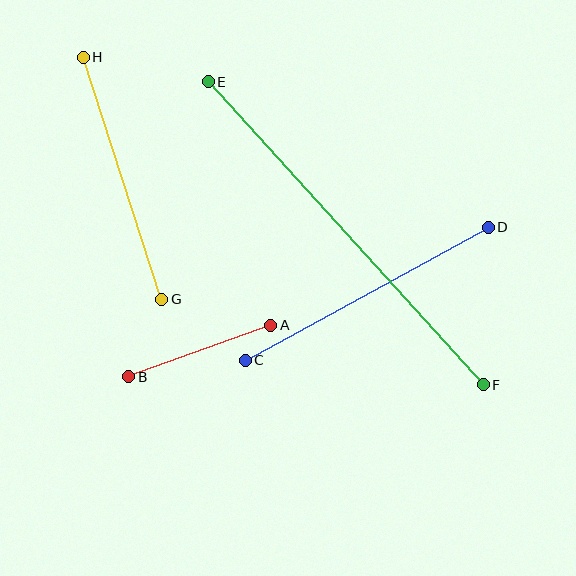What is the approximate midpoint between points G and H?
The midpoint is at approximately (122, 178) pixels.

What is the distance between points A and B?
The distance is approximately 151 pixels.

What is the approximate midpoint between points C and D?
The midpoint is at approximately (367, 294) pixels.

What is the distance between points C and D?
The distance is approximately 277 pixels.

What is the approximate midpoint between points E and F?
The midpoint is at approximately (346, 233) pixels.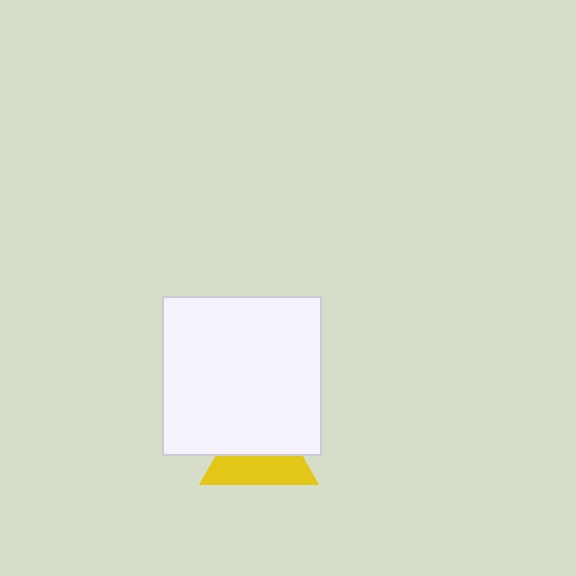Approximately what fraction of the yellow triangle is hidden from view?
Roughly 51% of the yellow triangle is hidden behind the white square.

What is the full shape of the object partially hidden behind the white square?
The partially hidden object is a yellow triangle.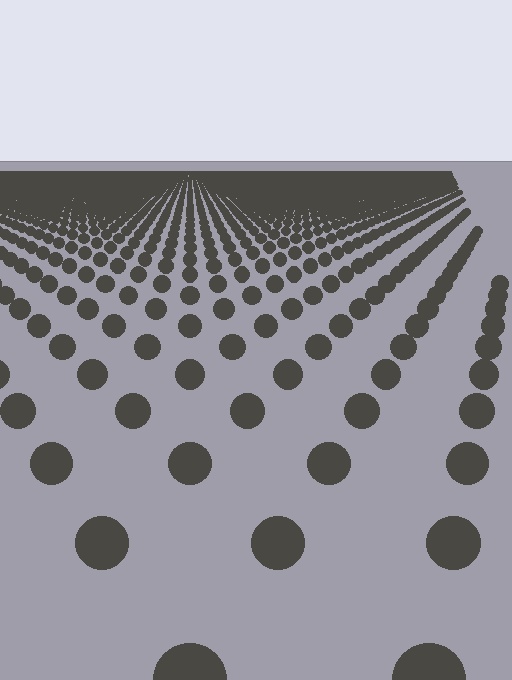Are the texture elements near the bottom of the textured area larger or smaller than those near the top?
Larger. Near the bottom, elements are closer to the viewer and appear at a bigger on-screen size.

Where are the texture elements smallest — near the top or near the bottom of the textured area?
Near the top.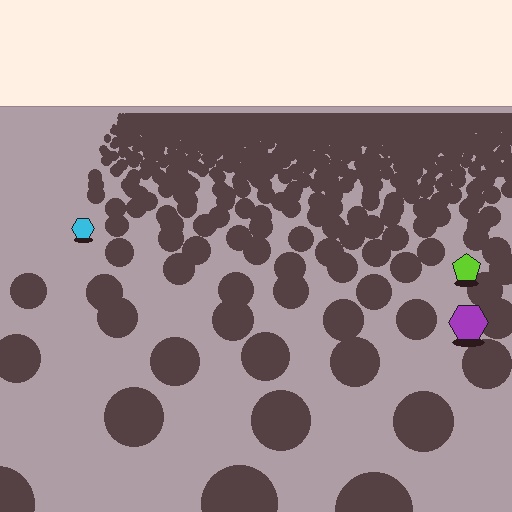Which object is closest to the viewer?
The purple hexagon is closest. The texture marks near it are larger and more spread out.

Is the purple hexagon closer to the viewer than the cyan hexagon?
Yes. The purple hexagon is closer — you can tell from the texture gradient: the ground texture is coarser near it.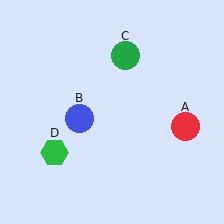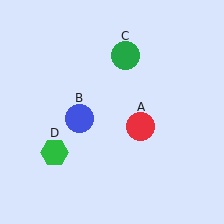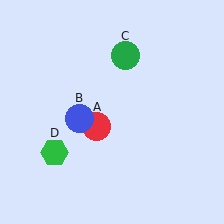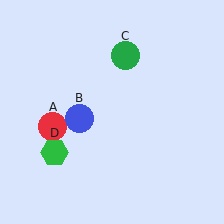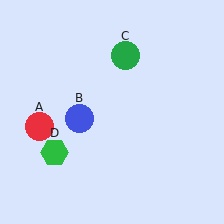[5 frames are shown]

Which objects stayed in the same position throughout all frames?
Blue circle (object B) and green circle (object C) and green hexagon (object D) remained stationary.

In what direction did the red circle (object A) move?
The red circle (object A) moved left.